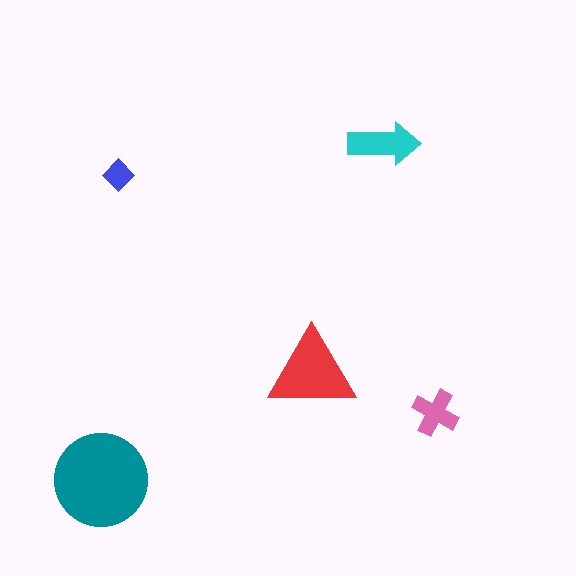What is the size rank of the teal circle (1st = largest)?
1st.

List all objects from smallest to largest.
The blue diamond, the pink cross, the cyan arrow, the red triangle, the teal circle.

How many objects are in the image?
There are 5 objects in the image.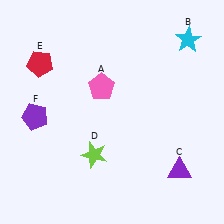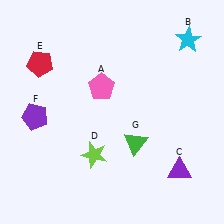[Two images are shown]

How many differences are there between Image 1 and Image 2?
There is 1 difference between the two images.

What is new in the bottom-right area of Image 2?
A green triangle (G) was added in the bottom-right area of Image 2.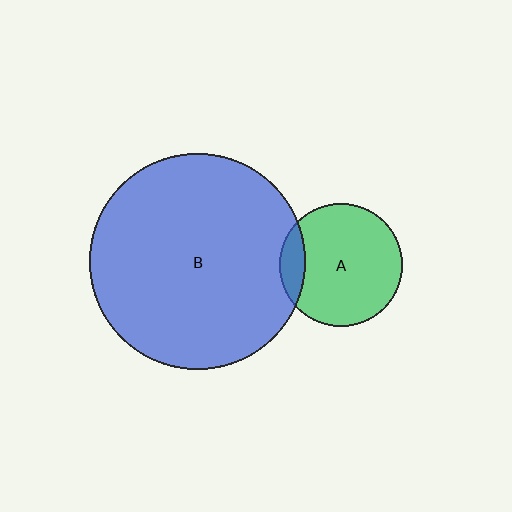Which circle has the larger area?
Circle B (blue).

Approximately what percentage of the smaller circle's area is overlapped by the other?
Approximately 15%.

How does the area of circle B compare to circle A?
Approximately 3.1 times.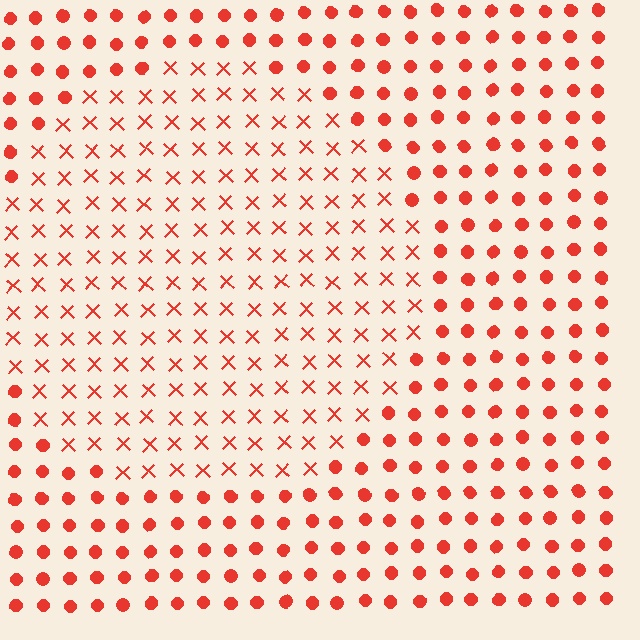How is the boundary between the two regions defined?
The boundary is defined by a change in element shape: X marks inside vs. circles outside. All elements share the same color and spacing.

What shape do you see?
I see a circle.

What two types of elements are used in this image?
The image uses X marks inside the circle region and circles outside it.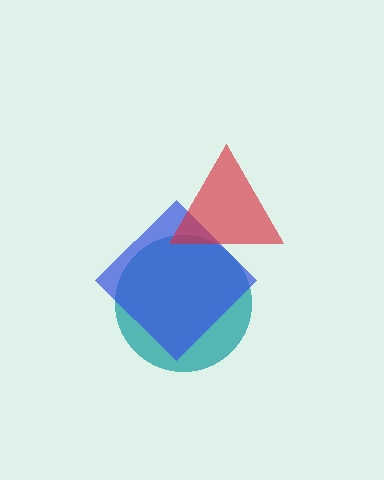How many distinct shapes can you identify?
There are 3 distinct shapes: a teal circle, a blue diamond, a red triangle.